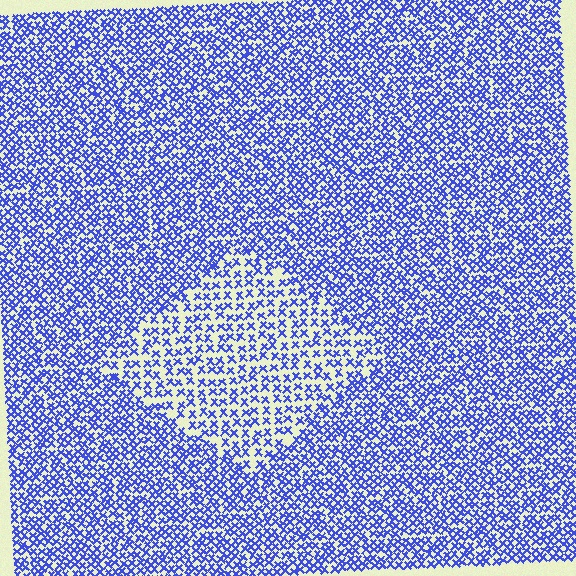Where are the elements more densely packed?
The elements are more densely packed outside the diamond boundary.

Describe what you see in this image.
The image contains small blue elements arranged at two different densities. A diamond-shaped region is visible where the elements are less densely packed than the surrounding area.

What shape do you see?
I see a diamond.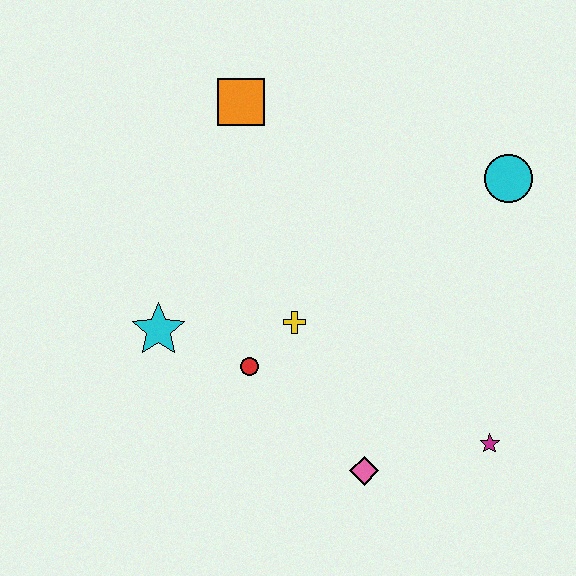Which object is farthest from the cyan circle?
The cyan star is farthest from the cyan circle.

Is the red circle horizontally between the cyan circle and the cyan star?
Yes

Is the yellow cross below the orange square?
Yes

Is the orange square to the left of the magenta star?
Yes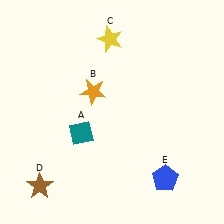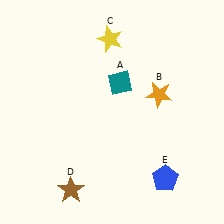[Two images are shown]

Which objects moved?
The objects that moved are: the teal diamond (A), the orange star (B), the brown star (D).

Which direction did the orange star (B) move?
The orange star (B) moved right.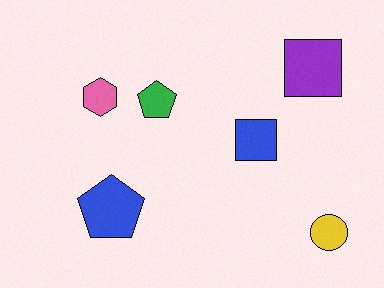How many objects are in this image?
There are 6 objects.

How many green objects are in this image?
There is 1 green object.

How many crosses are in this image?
There are no crosses.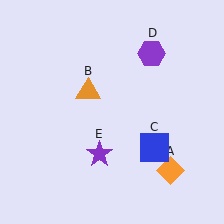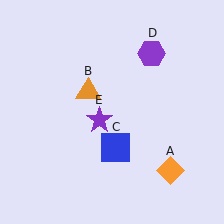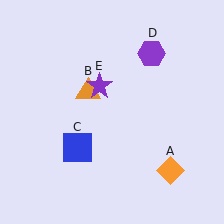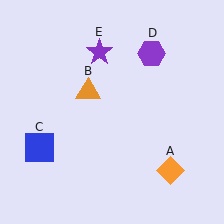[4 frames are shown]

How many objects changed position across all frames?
2 objects changed position: blue square (object C), purple star (object E).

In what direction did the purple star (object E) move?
The purple star (object E) moved up.